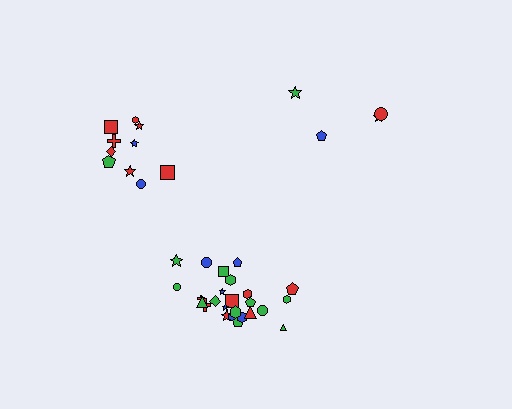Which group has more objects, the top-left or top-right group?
The top-left group.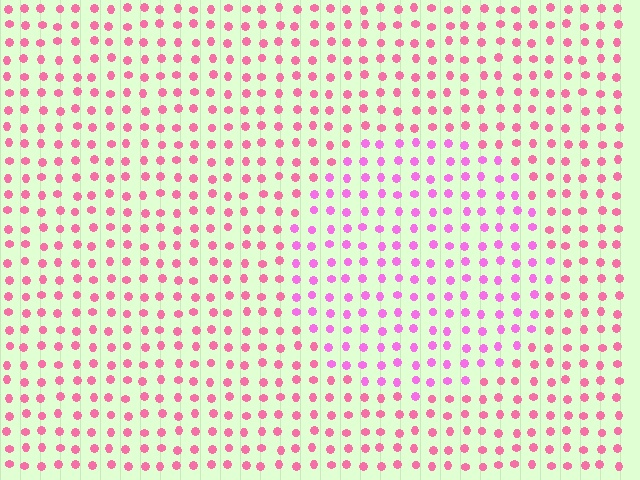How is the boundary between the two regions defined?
The boundary is defined purely by a slight shift in hue (about 29 degrees). Spacing, size, and orientation are identical on both sides.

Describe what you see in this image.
The image is filled with small pink elements in a uniform arrangement. A circle-shaped region is visible where the elements are tinted to a slightly different hue, forming a subtle color boundary.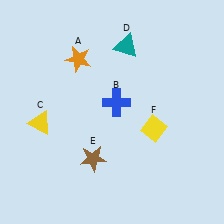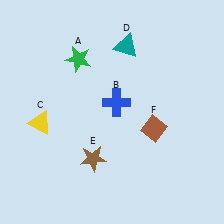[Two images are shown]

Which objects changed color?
A changed from orange to green. F changed from yellow to brown.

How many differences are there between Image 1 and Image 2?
There are 2 differences between the two images.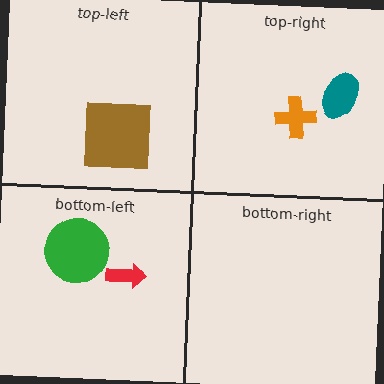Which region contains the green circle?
The bottom-left region.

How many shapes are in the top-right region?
2.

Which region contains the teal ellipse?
The top-right region.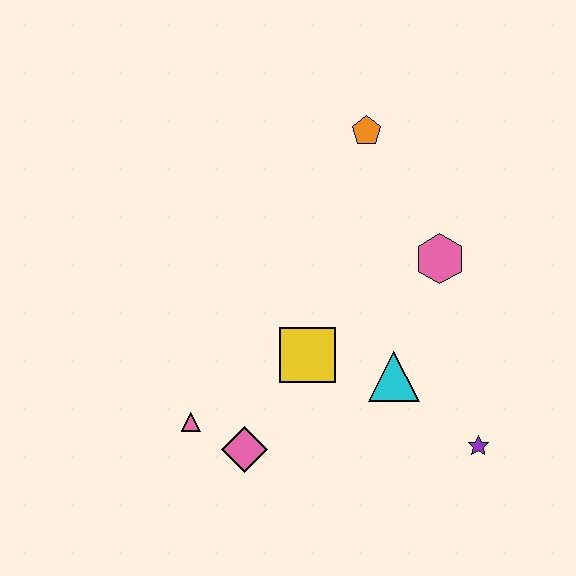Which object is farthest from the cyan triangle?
The orange pentagon is farthest from the cyan triangle.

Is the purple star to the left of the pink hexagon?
No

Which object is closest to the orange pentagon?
The pink hexagon is closest to the orange pentagon.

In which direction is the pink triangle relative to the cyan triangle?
The pink triangle is to the left of the cyan triangle.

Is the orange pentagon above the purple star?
Yes